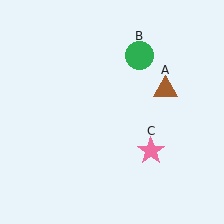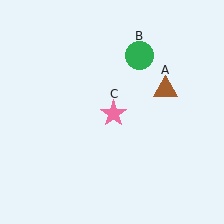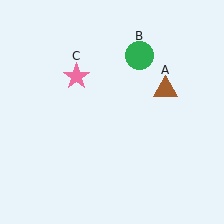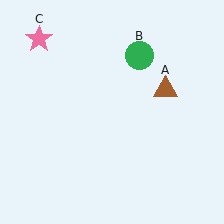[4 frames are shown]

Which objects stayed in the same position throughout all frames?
Brown triangle (object A) and green circle (object B) remained stationary.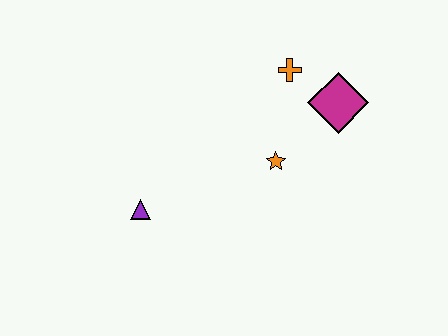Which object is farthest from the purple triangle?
The magenta diamond is farthest from the purple triangle.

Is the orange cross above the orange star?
Yes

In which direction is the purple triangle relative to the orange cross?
The purple triangle is to the left of the orange cross.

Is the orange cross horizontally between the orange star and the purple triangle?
No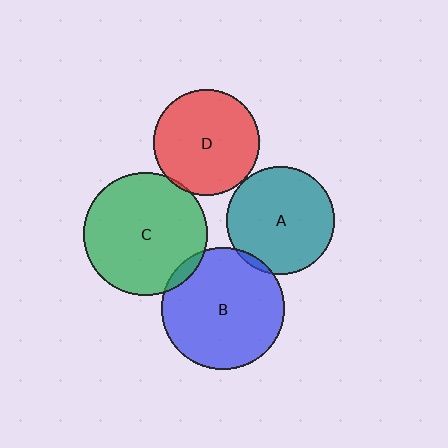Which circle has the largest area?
Circle C (green).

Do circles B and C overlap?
Yes.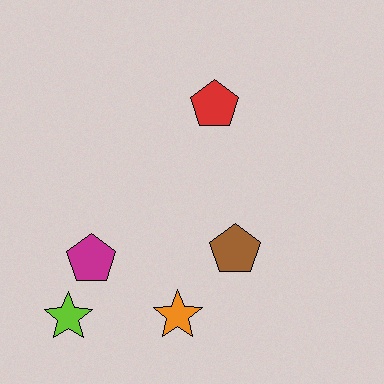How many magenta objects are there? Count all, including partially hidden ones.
There is 1 magenta object.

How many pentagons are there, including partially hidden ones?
There are 3 pentagons.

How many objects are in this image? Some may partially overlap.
There are 5 objects.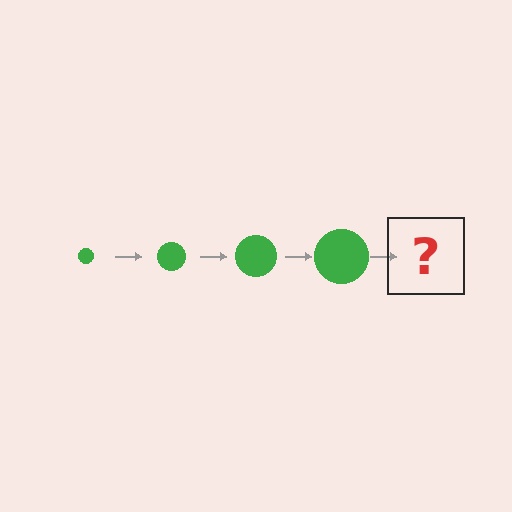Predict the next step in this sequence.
The next step is a green circle, larger than the previous one.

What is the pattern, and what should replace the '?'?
The pattern is that the circle gets progressively larger each step. The '?' should be a green circle, larger than the previous one.